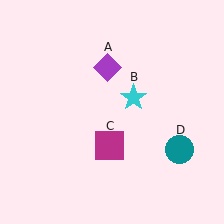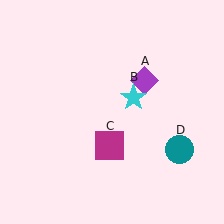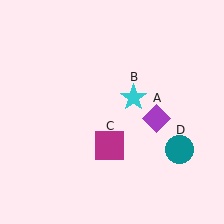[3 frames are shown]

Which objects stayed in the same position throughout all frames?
Cyan star (object B) and magenta square (object C) and teal circle (object D) remained stationary.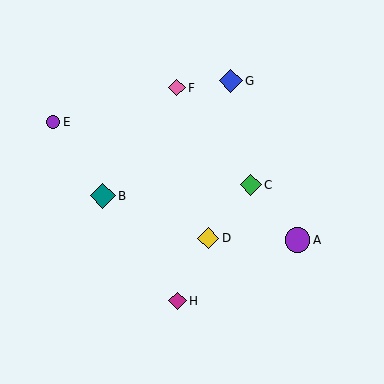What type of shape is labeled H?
Shape H is a magenta diamond.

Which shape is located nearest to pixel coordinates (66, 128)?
The purple circle (labeled E) at (53, 122) is nearest to that location.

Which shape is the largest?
The teal diamond (labeled B) is the largest.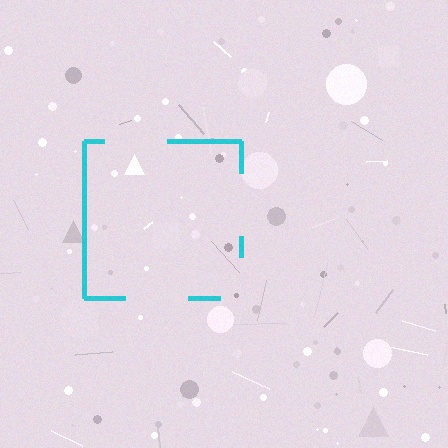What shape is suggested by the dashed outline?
The dashed outline suggests a square.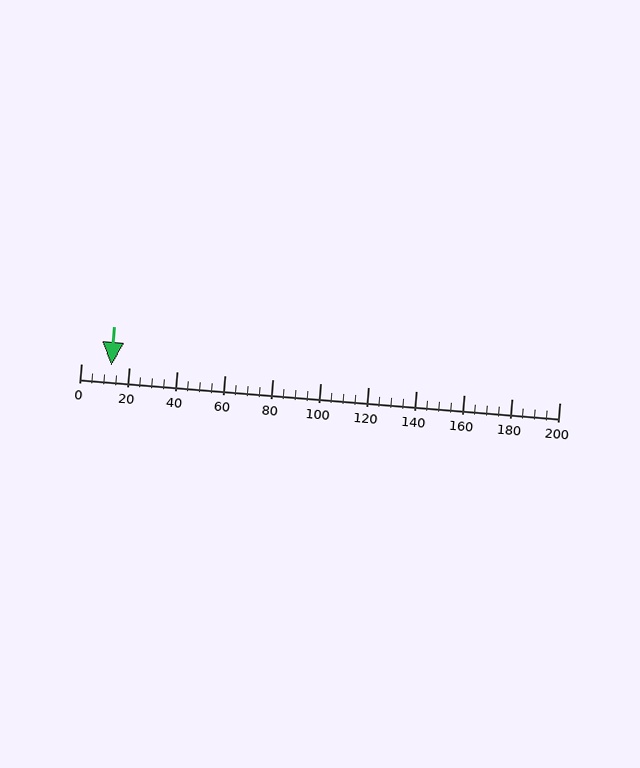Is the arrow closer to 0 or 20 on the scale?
The arrow is closer to 20.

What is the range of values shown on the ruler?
The ruler shows values from 0 to 200.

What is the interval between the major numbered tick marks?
The major tick marks are spaced 20 units apart.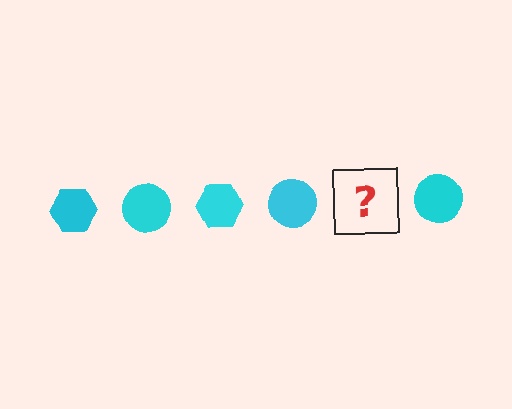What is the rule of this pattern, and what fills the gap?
The rule is that the pattern cycles through hexagon, circle shapes in cyan. The gap should be filled with a cyan hexagon.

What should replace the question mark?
The question mark should be replaced with a cyan hexagon.